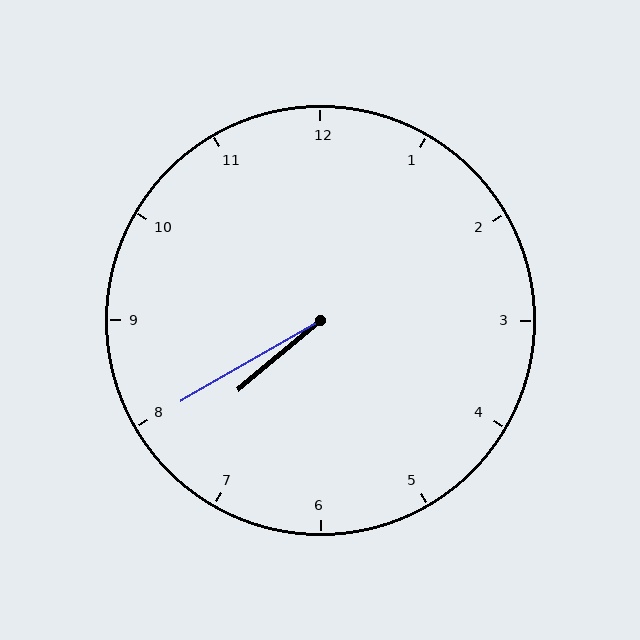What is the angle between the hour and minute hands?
Approximately 10 degrees.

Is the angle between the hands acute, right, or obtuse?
It is acute.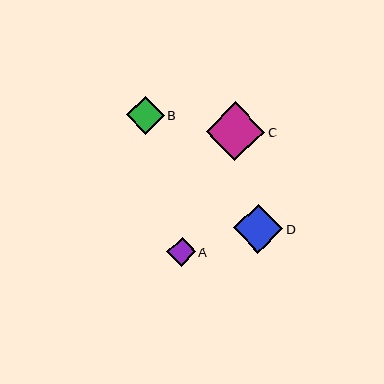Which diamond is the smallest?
Diamond A is the smallest with a size of approximately 29 pixels.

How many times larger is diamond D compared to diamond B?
Diamond D is approximately 1.3 times the size of diamond B.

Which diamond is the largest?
Diamond C is the largest with a size of approximately 58 pixels.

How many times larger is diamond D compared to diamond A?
Diamond D is approximately 1.7 times the size of diamond A.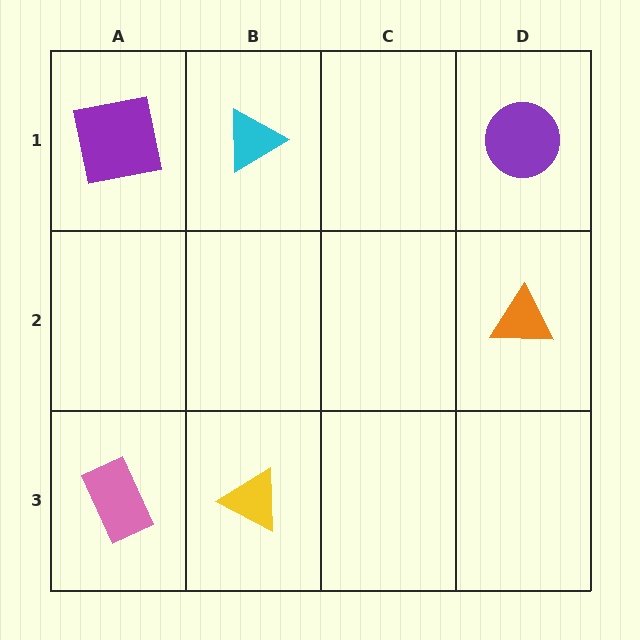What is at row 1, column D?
A purple circle.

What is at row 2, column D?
An orange triangle.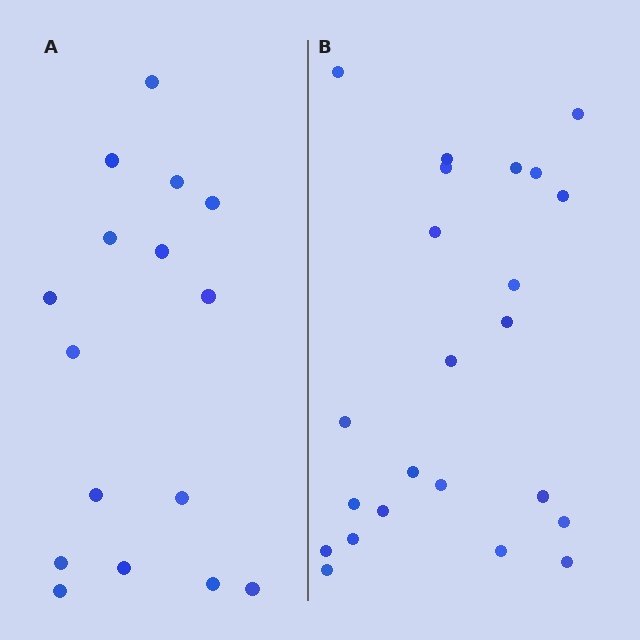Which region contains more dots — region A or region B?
Region B (the right region) has more dots.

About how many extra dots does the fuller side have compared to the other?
Region B has roughly 8 or so more dots than region A.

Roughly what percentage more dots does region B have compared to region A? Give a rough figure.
About 45% more.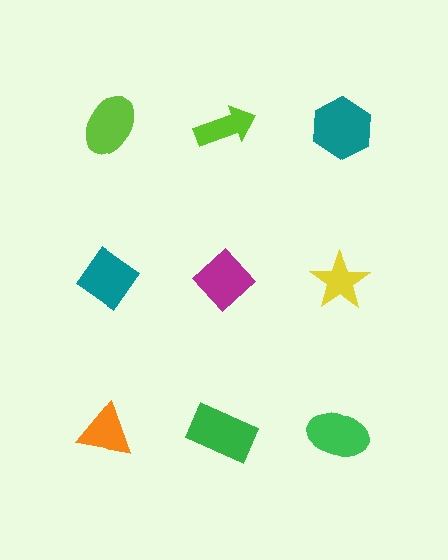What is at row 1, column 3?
A teal hexagon.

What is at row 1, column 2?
A lime arrow.